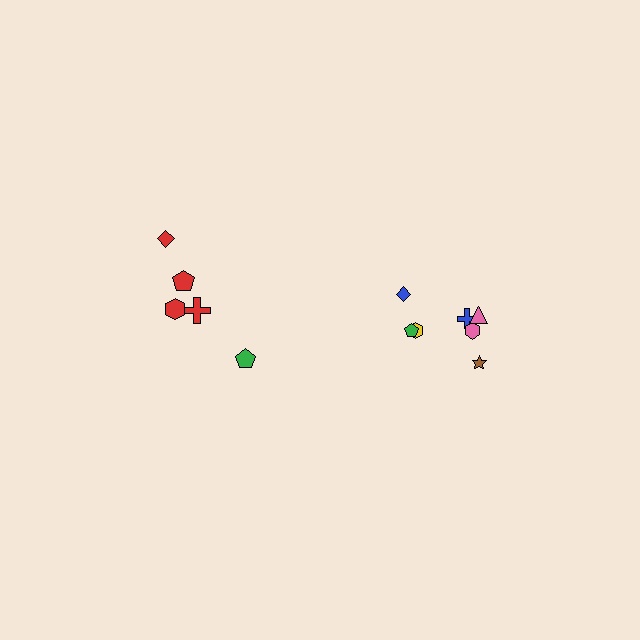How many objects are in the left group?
There are 5 objects.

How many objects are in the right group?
There are 7 objects.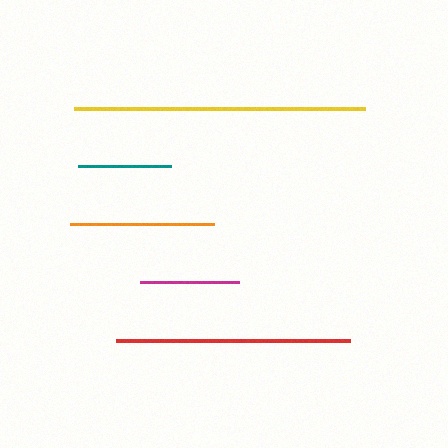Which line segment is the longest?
The yellow line is the longest at approximately 291 pixels.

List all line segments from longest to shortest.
From longest to shortest: yellow, red, orange, magenta, teal.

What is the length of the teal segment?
The teal segment is approximately 92 pixels long.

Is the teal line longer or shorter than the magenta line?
The magenta line is longer than the teal line.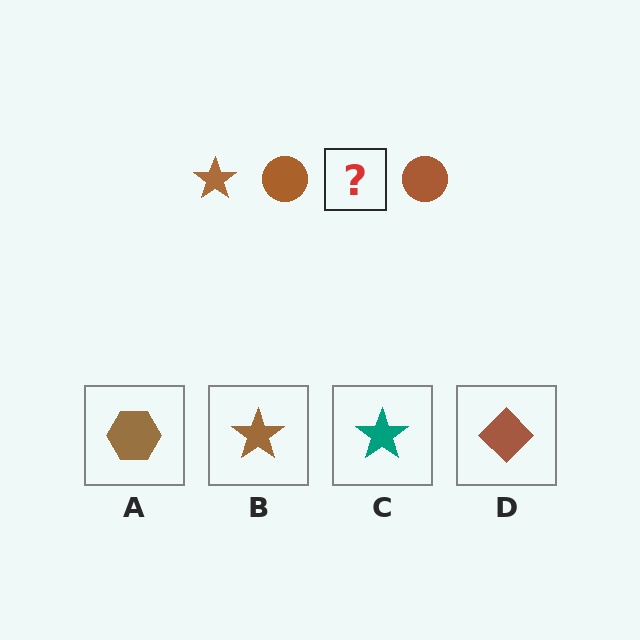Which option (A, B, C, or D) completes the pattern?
B.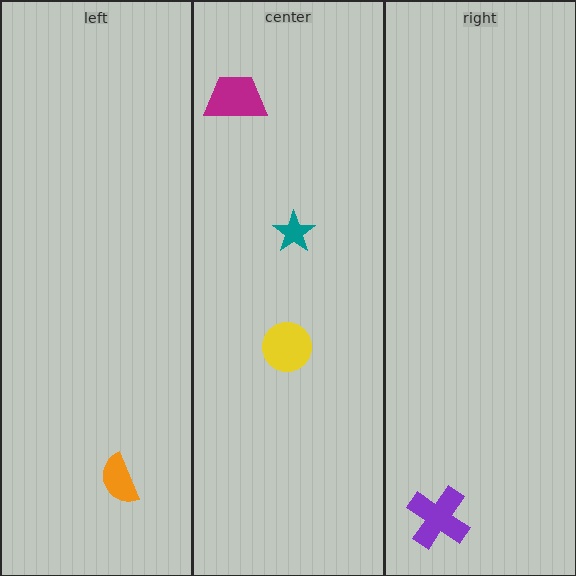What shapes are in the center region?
The yellow circle, the magenta trapezoid, the teal star.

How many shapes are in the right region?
1.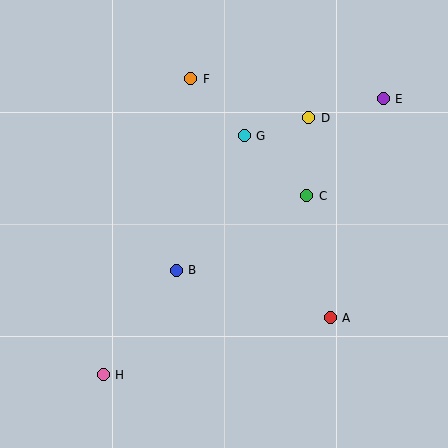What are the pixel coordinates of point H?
Point H is at (103, 375).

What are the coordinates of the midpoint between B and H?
The midpoint between B and H is at (140, 322).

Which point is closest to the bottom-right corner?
Point A is closest to the bottom-right corner.